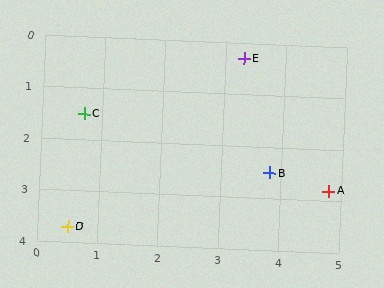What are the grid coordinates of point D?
Point D is at approximately (0.5, 3.7).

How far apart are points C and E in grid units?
Points C and E are about 2.9 grid units apart.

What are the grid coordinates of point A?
Point A is at approximately (4.8, 2.8).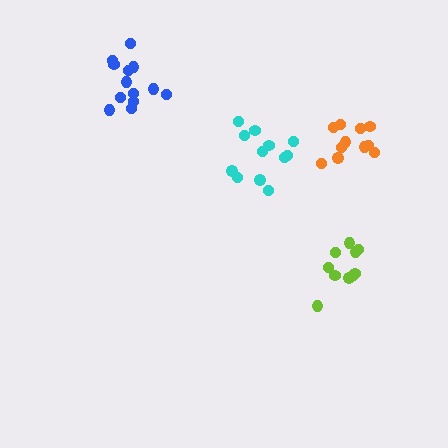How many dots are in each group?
Group 1: 11 dots, Group 2: 12 dots, Group 3: 13 dots, Group 4: 11 dots (47 total).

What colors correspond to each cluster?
The clusters are colored: lime, cyan, blue, orange.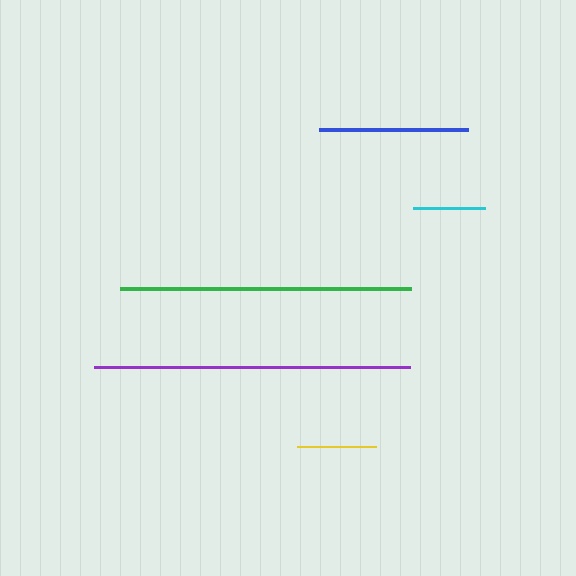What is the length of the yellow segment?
The yellow segment is approximately 78 pixels long.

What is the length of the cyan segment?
The cyan segment is approximately 72 pixels long.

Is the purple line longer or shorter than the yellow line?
The purple line is longer than the yellow line.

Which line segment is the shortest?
The cyan line is the shortest at approximately 72 pixels.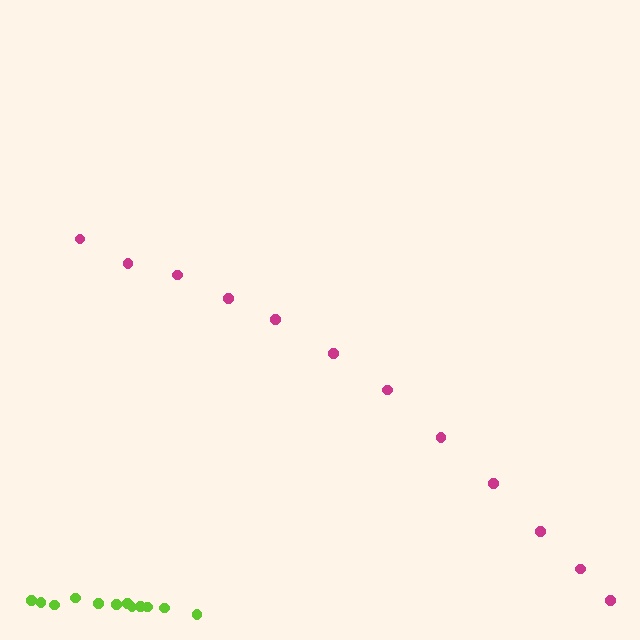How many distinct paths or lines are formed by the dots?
There are 2 distinct paths.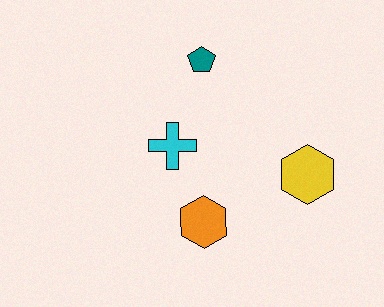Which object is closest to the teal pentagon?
The cyan cross is closest to the teal pentagon.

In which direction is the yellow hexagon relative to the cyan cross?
The yellow hexagon is to the right of the cyan cross.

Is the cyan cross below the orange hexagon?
No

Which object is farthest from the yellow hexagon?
The teal pentagon is farthest from the yellow hexagon.